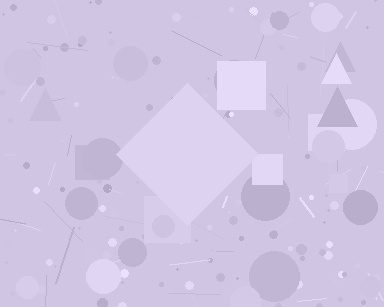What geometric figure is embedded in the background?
A diamond is embedded in the background.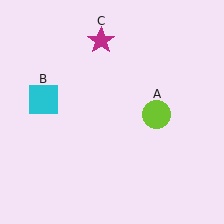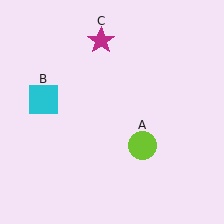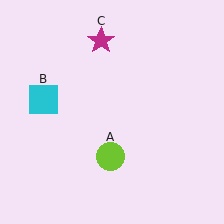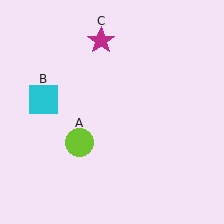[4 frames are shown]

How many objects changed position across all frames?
1 object changed position: lime circle (object A).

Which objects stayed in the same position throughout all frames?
Cyan square (object B) and magenta star (object C) remained stationary.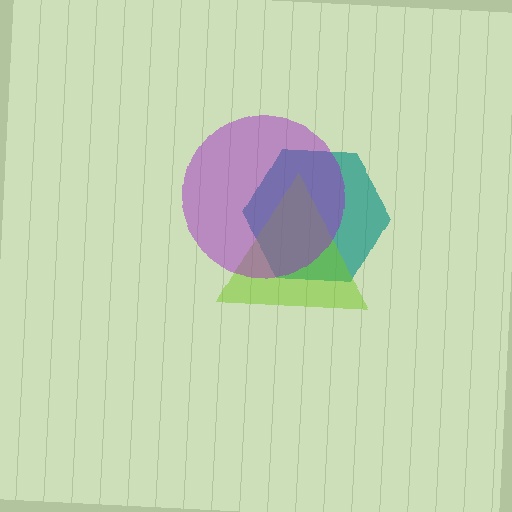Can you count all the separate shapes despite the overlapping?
Yes, there are 3 separate shapes.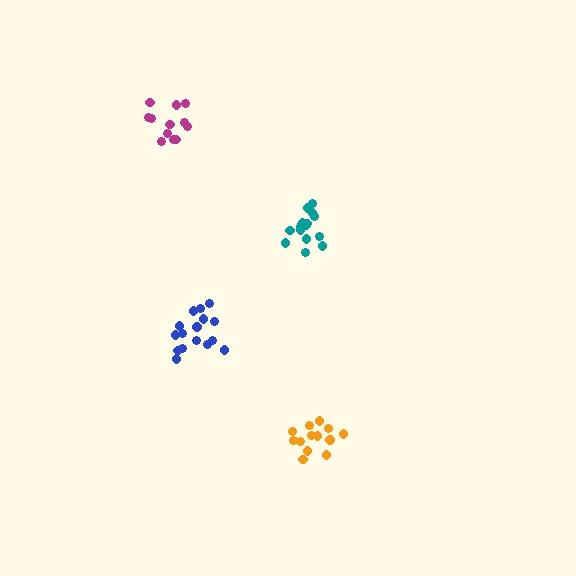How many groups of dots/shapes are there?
There are 4 groups.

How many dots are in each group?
Group 1: 16 dots, Group 2: 13 dots, Group 3: 15 dots, Group 4: 12 dots (56 total).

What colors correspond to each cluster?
The clusters are colored: blue, orange, teal, magenta.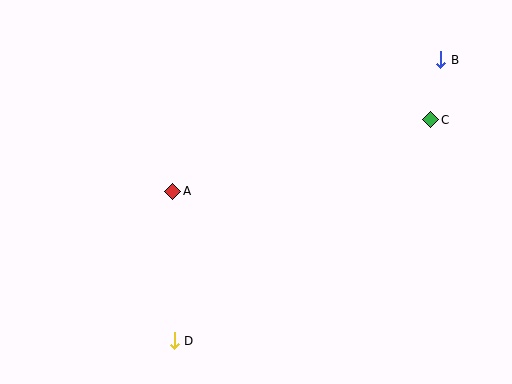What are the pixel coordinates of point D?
Point D is at (174, 341).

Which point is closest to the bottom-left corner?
Point D is closest to the bottom-left corner.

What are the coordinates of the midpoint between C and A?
The midpoint between C and A is at (302, 155).